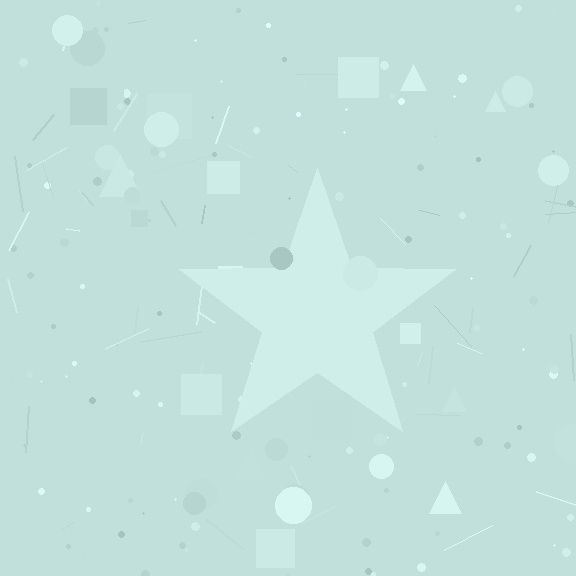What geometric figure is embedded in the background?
A star is embedded in the background.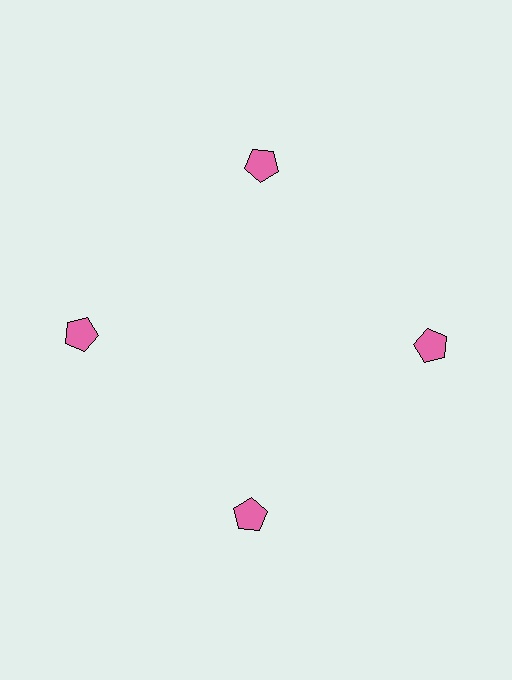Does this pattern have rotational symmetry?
Yes, this pattern has 4-fold rotational symmetry. It looks the same after rotating 90 degrees around the center.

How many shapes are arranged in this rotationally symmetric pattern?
There are 4 shapes, arranged in 4 groups of 1.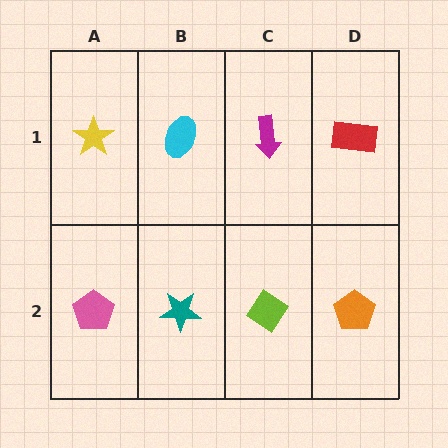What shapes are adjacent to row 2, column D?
A red rectangle (row 1, column D), a lime diamond (row 2, column C).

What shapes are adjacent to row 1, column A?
A pink pentagon (row 2, column A), a cyan ellipse (row 1, column B).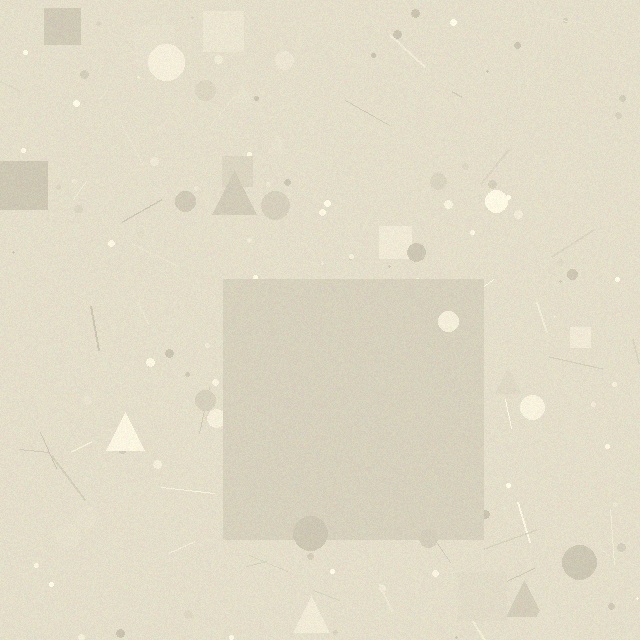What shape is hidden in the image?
A square is hidden in the image.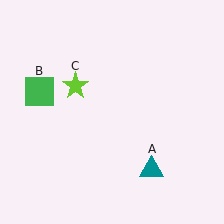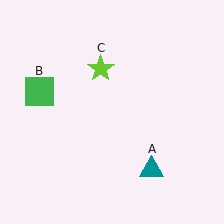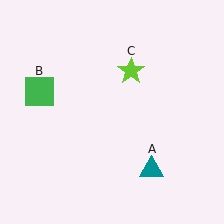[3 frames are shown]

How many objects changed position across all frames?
1 object changed position: lime star (object C).